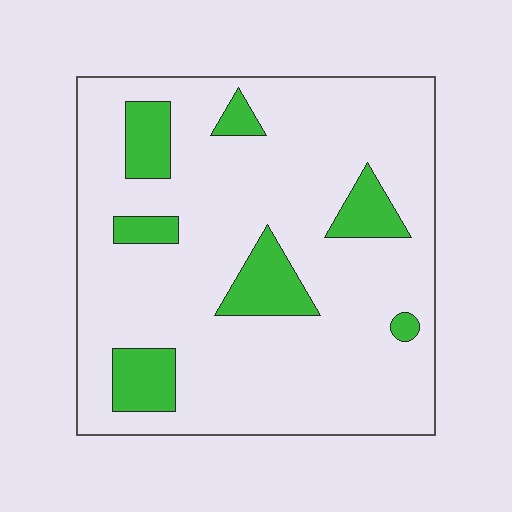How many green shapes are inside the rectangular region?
7.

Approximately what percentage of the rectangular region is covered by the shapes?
Approximately 15%.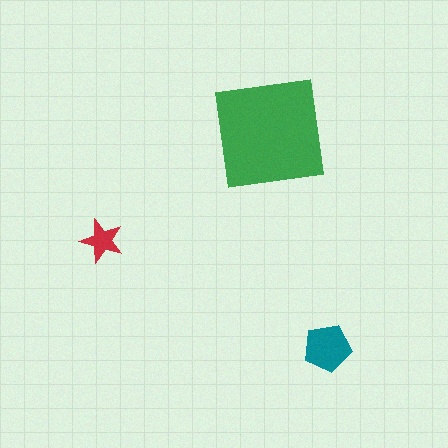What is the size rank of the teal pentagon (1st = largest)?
2nd.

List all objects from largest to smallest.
The green square, the teal pentagon, the red star.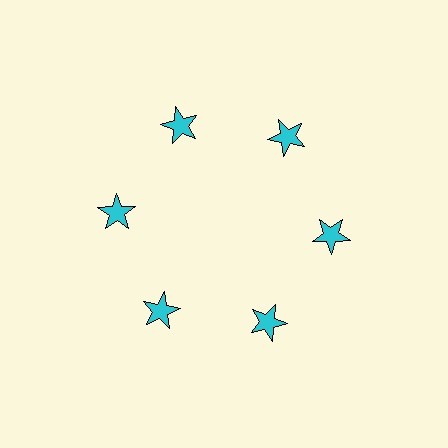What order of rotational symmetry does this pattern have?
This pattern has 6-fold rotational symmetry.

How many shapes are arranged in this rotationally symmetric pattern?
There are 6 shapes, arranged in 6 groups of 1.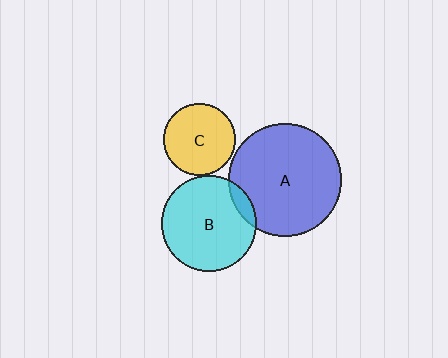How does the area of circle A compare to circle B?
Approximately 1.4 times.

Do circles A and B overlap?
Yes.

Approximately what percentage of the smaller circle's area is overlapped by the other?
Approximately 10%.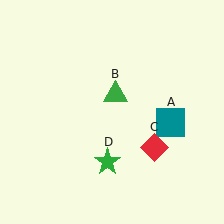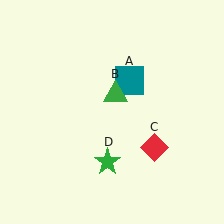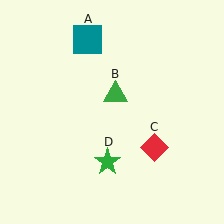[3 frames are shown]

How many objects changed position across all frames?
1 object changed position: teal square (object A).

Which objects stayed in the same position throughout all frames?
Green triangle (object B) and red diamond (object C) and green star (object D) remained stationary.